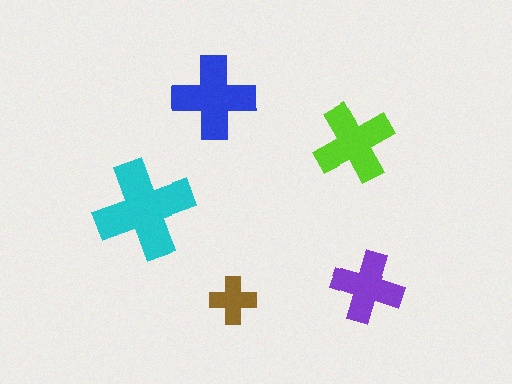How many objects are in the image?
There are 5 objects in the image.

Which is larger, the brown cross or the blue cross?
The blue one.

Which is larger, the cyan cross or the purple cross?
The cyan one.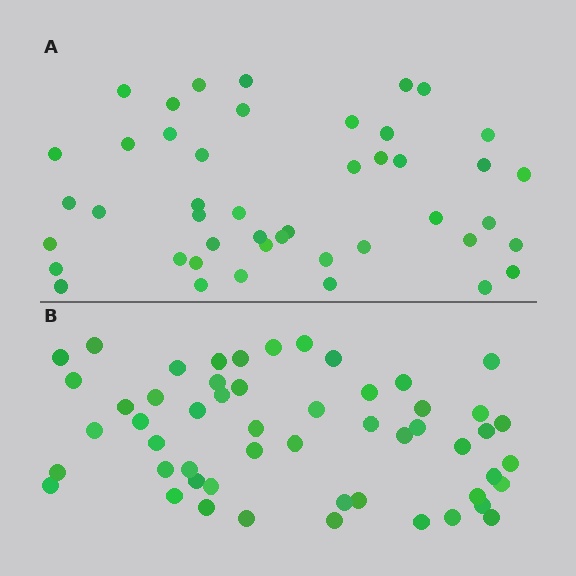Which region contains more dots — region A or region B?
Region B (the bottom region) has more dots.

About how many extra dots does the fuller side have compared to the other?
Region B has roughly 8 or so more dots than region A.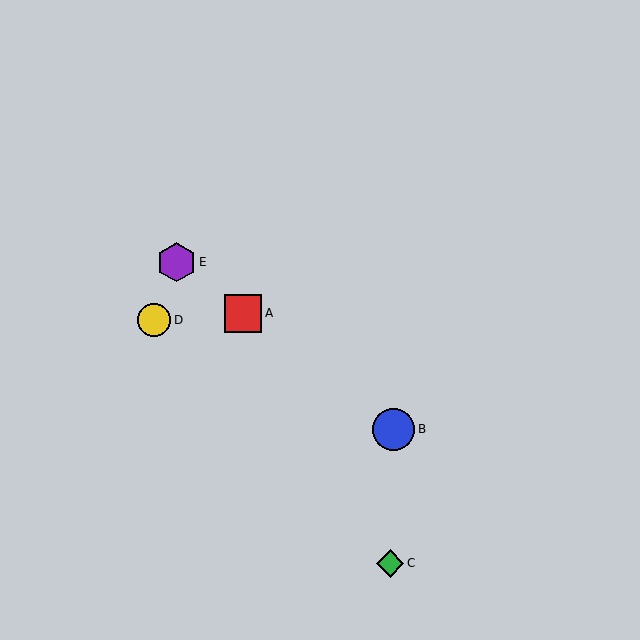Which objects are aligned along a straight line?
Objects A, B, E are aligned along a straight line.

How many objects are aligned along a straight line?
3 objects (A, B, E) are aligned along a straight line.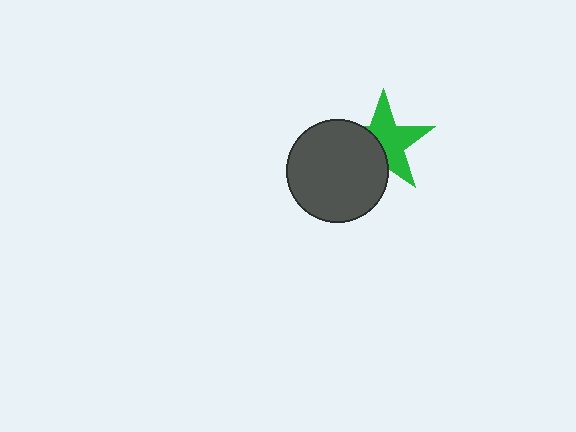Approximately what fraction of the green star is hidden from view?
Roughly 40% of the green star is hidden behind the dark gray circle.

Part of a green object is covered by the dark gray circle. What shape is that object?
It is a star.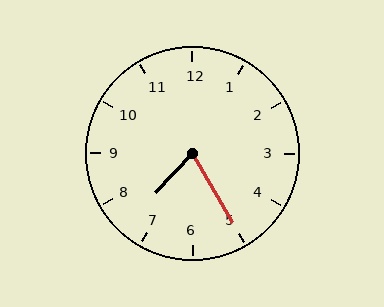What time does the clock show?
7:25.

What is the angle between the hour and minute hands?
Approximately 72 degrees.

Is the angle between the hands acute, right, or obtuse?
It is acute.